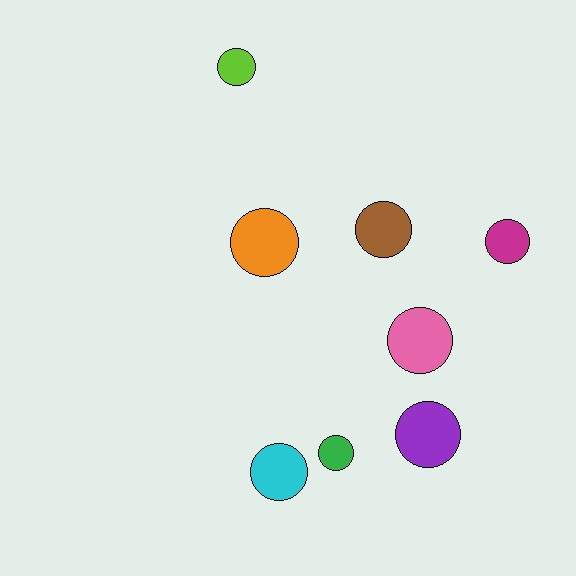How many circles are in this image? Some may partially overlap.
There are 8 circles.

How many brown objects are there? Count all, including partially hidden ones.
There is 1 brown object.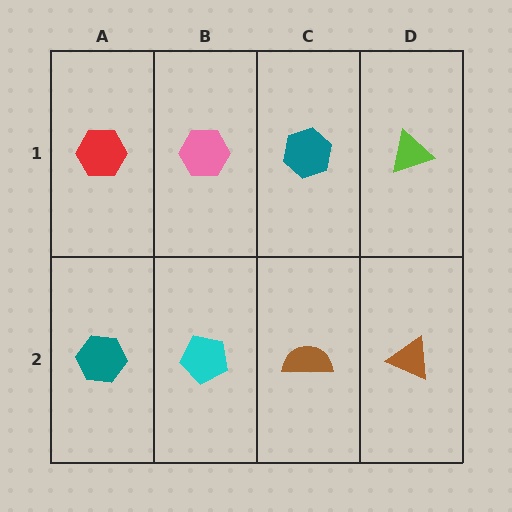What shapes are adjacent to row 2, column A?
A red hexagon (row 1, column A), a cyan pentagon (row 2, column B).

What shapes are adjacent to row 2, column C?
A teal hexagon (row 1, column C), a cyan pentagon (row 2, column B), a brown triangle (row 2, column D).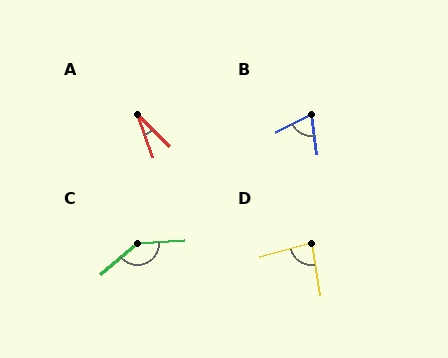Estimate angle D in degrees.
Approximately 84 degrees.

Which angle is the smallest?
A, at approximately 26 degrees.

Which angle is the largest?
C, at approximately 143 degrees.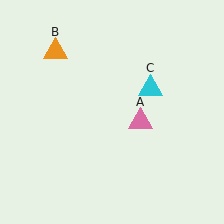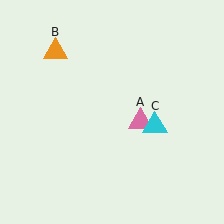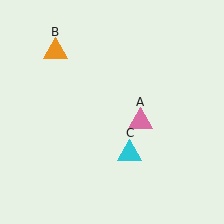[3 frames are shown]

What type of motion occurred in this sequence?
The cyan triangle (object C) rotated clockwise around the center of the scene.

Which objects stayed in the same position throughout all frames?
Pink triangle (object A) and orange triangle (object B) remained stationary.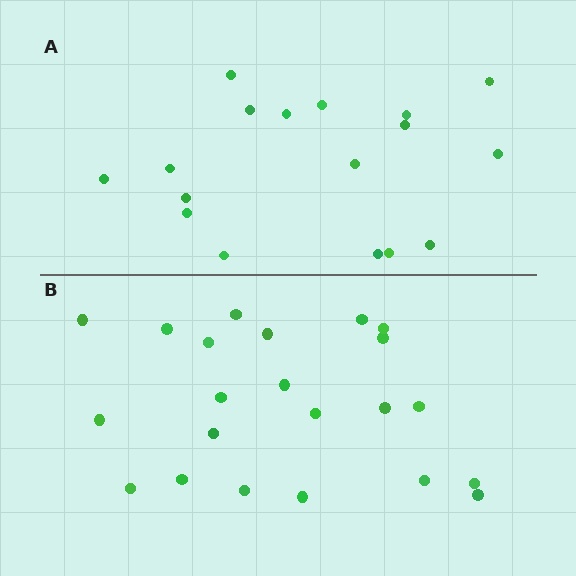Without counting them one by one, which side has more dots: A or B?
Region B (the bottom region) has more dots.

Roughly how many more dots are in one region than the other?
Region B has about 5 more dots than region A.